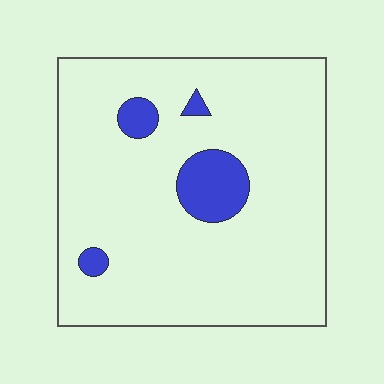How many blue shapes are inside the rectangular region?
4.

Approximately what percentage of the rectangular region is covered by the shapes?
Approximately 10%.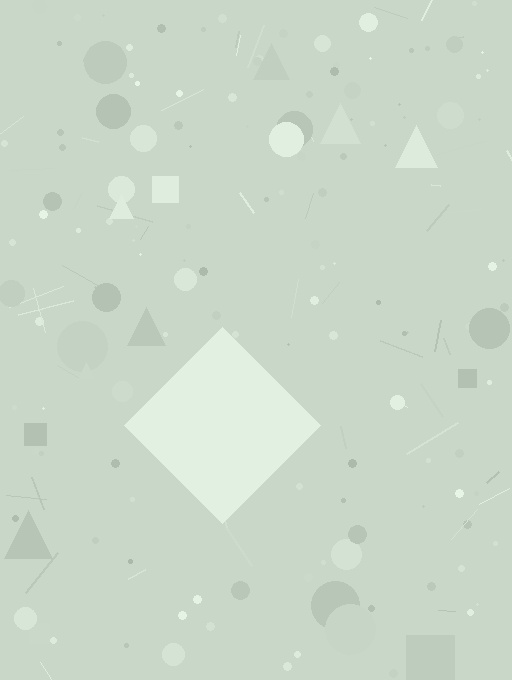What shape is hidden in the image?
A diamond is hidden in the image.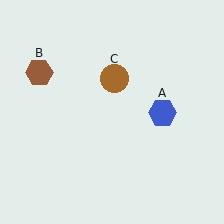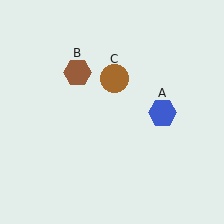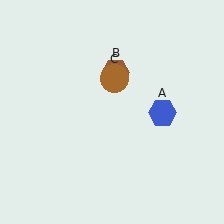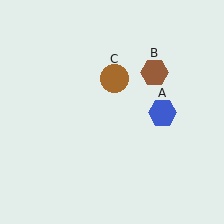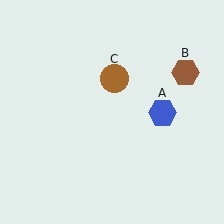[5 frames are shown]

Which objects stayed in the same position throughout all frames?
Blue hexagon (object A) and brown circle (object C) remained stationary.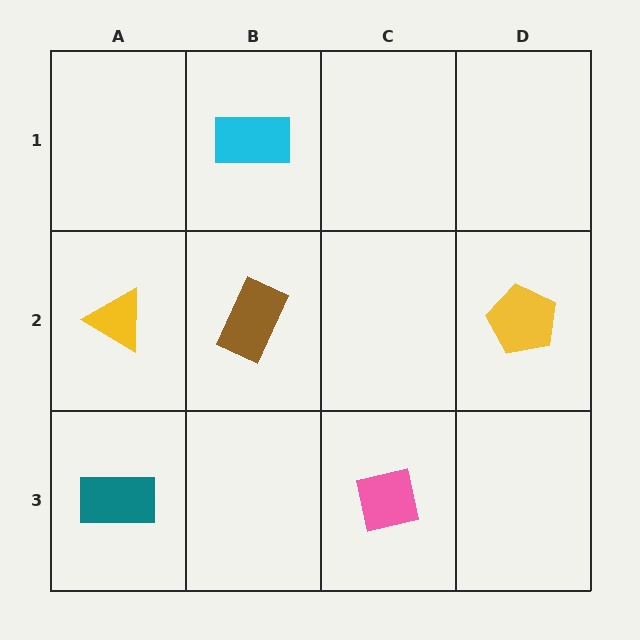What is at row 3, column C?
A pink square.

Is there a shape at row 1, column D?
No, that cell is empty.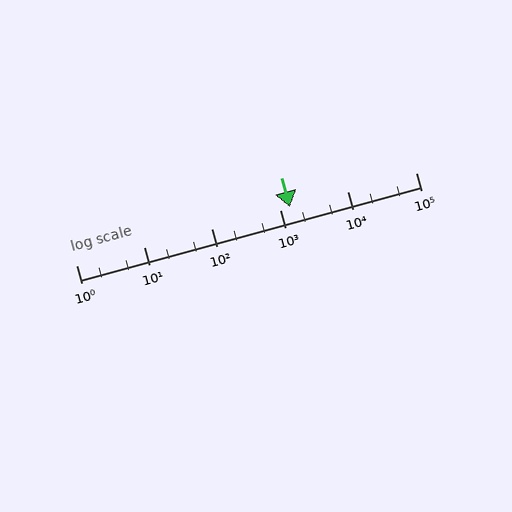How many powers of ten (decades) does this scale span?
The scale spans 5 decades, from 1 to 100000.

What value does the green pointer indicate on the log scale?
The pointer indicates approximately 1400.